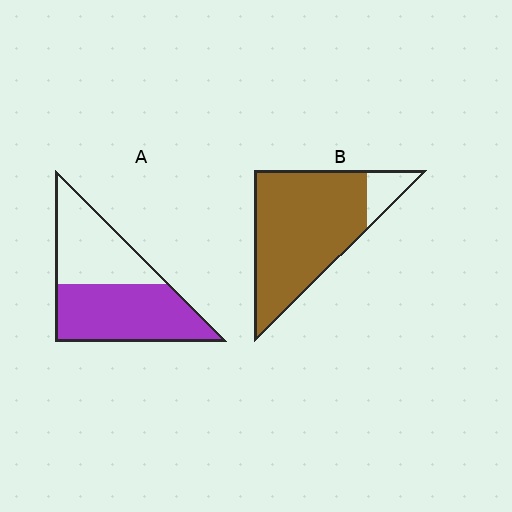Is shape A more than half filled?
Yes.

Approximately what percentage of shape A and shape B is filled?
A is approximately 55% and B is approximately 90%.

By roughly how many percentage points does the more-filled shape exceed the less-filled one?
By roughly 30 percentage points (B over A).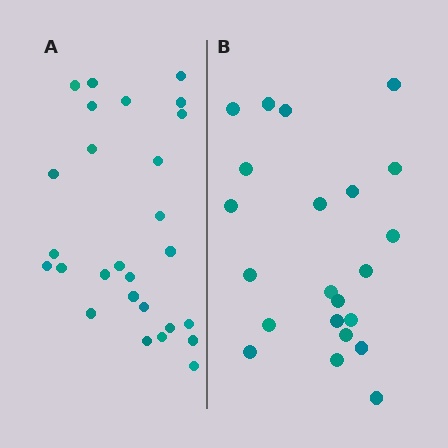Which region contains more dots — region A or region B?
Region A (the left region) has more dots.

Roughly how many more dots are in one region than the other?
Region A has about 5 more dots than region B.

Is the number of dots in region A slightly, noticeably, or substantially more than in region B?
Region A has only slightly more — the two regions are fairly close. The ratio is roughly 1.2 to 1.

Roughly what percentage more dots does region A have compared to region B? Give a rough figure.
About 25% more.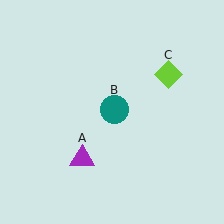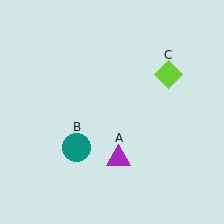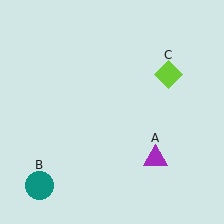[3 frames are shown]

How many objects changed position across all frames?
2 objects changed position: purple triangle (object A), teal circle (object B).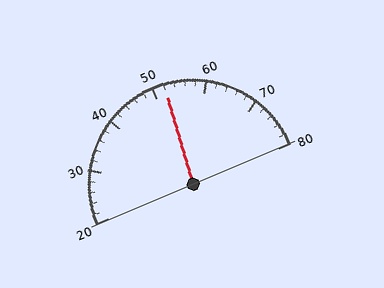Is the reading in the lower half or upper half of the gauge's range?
The reading is in the upper half of the range (20 to 80).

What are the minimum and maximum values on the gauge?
The gauge ranges from 20 to 80.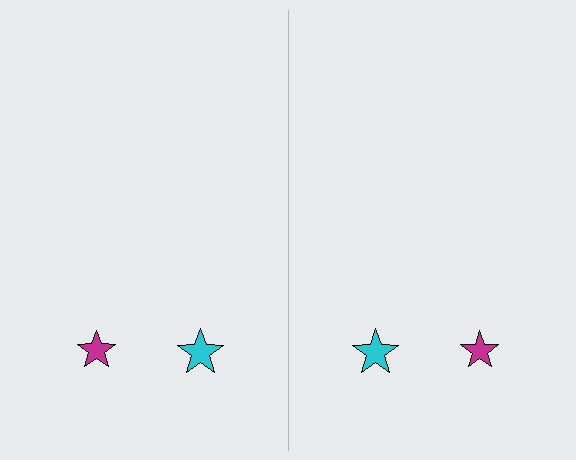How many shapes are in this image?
There are 4 shapes in this image.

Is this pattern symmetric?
Yes, this pattern has bilateral (reflection) symmetry.